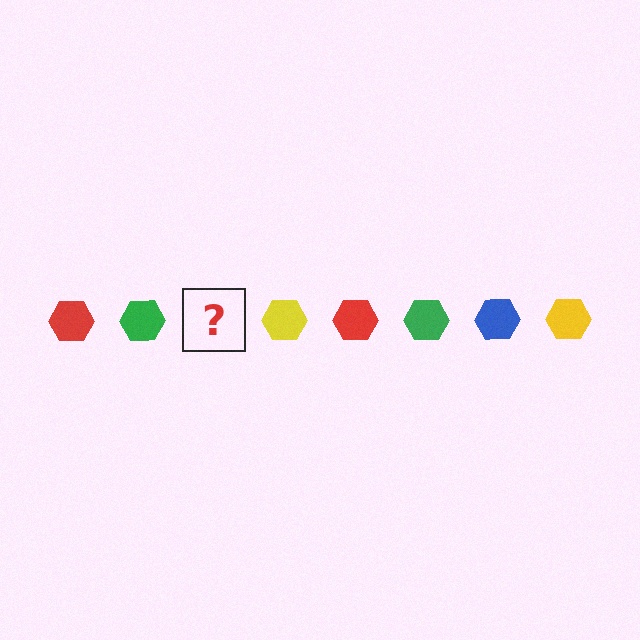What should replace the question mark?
The question mark should be replaced with a blue hexagon.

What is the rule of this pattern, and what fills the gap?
The rule is that the pattern cycles through red, green, blue, yellow hexagons. The gap should be filled with a blue hexagon.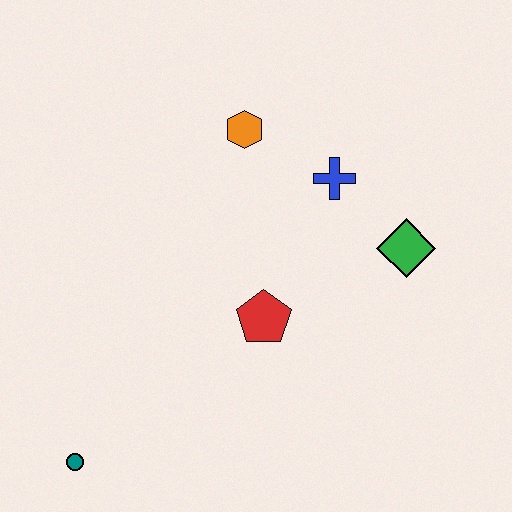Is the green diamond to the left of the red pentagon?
No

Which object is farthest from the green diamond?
The teal circle is farthest from the green diamond.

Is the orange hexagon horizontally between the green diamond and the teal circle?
Yes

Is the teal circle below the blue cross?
Yes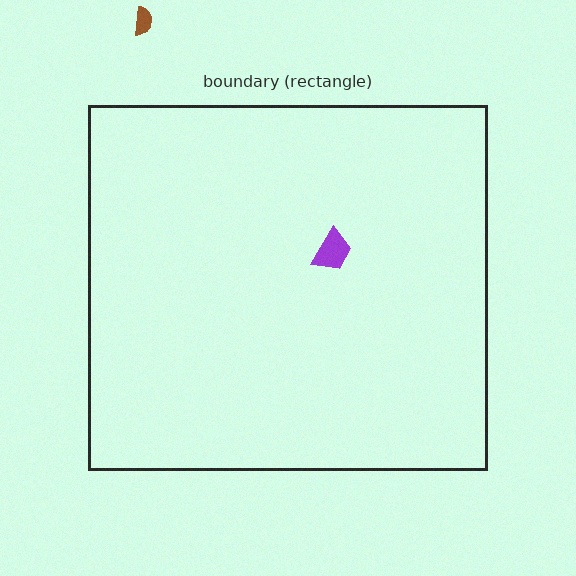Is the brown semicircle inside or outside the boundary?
Outside.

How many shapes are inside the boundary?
1 inside, 1 outside.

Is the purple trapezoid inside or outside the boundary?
Inside.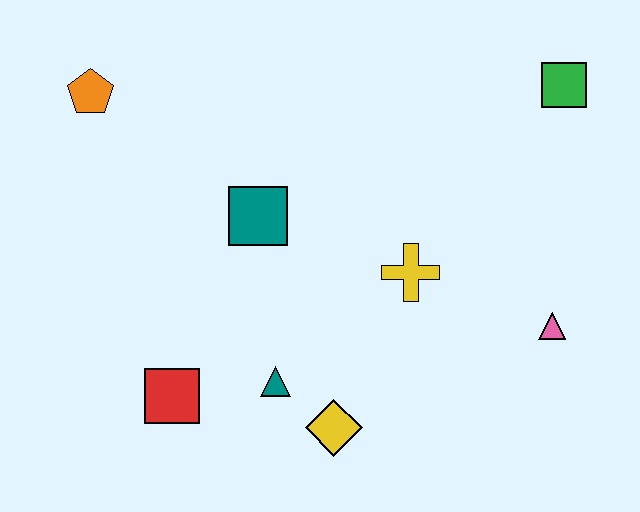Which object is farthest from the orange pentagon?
The pink triangle is farthest from the orange pentagon.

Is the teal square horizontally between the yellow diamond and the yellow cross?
No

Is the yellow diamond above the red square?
No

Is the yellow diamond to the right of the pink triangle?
No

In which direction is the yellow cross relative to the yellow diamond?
The yellow cross is above the yellow diamond.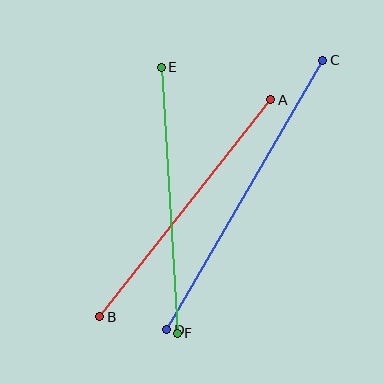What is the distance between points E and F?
The distance is approximately 266 pixels.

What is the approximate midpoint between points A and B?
The midpoint is at approximately (185, 208) pixels.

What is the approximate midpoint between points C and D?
The midpoint is at approximately (245, 195) pixels.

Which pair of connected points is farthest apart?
Points C and D are farthest apart.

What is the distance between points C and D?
The distance is approximately 311 pixels.